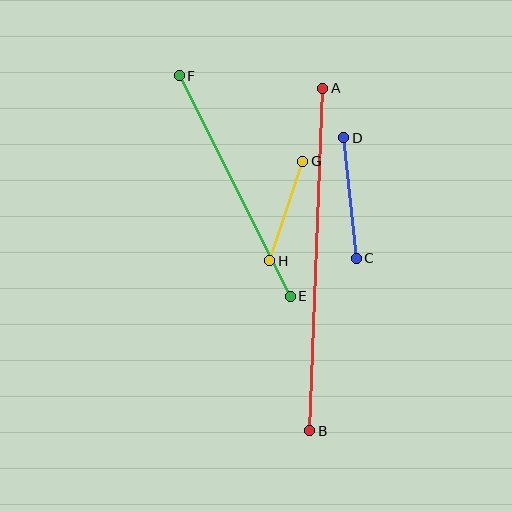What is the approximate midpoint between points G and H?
The midpoint is at approximately (286, 211) pixels.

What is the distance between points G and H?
The distance is approximately 105 pixels.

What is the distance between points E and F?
The distance is approximately 247 pixels.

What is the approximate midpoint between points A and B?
The midpoint is at approximately (316, 259) pixels.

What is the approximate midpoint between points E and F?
The midpoint is at approximately (235, 186) pixels.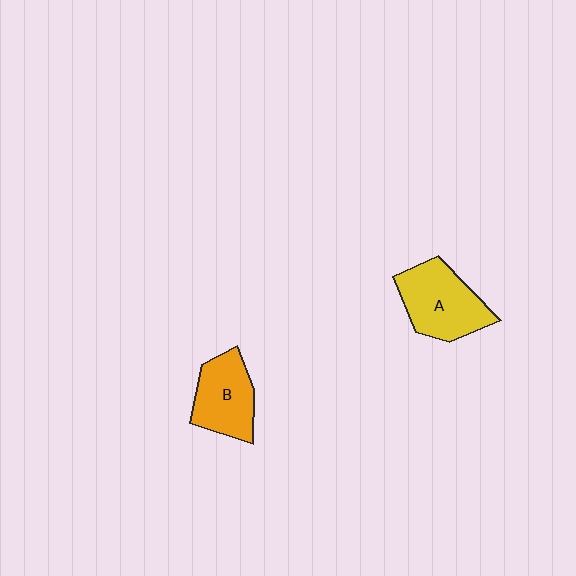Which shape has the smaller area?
Shape B (orange).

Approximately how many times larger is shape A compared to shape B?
Approximately 1.2 times.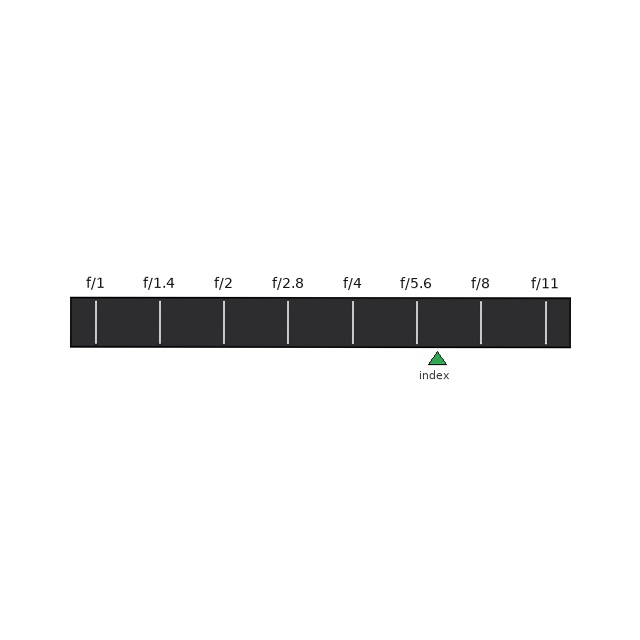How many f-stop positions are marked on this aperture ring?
There are 8 f-stop positions marked.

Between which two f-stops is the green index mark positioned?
The index mark is between f/5.6 and f/8.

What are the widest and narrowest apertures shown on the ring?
The widest aperture shown is f/1 and the narrowest is f/11.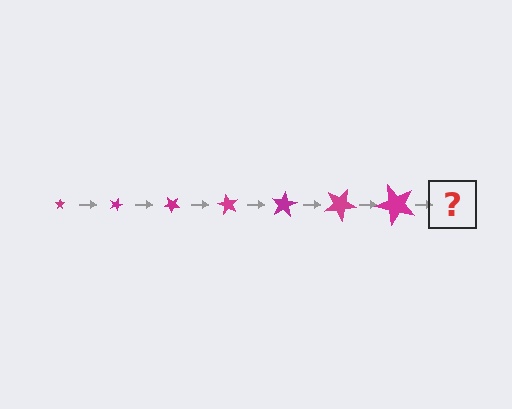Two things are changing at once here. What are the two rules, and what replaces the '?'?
The two rules are that the star grows larger each step and it rotates 20 degrees each step. The '?' should be a star, larger than the previous one and rotated 140 degrees from the start.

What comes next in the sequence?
The next element should be a star, larger than the previous one and rotated 140 degrees from the start.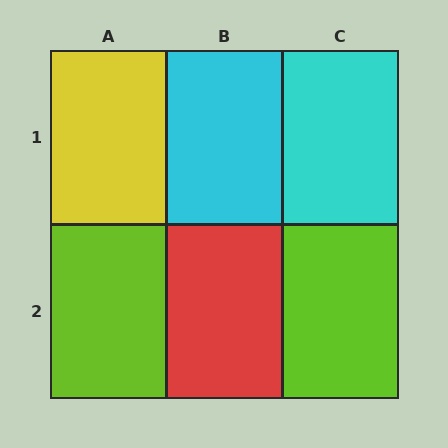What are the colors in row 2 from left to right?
Lime, red, lime.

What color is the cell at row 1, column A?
Yellow.